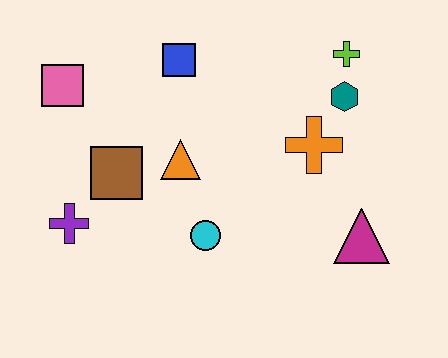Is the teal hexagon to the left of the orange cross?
No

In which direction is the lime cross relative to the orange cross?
The lime cross is above the orange cross.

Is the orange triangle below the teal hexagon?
Yes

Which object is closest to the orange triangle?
The brown square is closest to the orange triangle.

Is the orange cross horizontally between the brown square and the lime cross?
Yes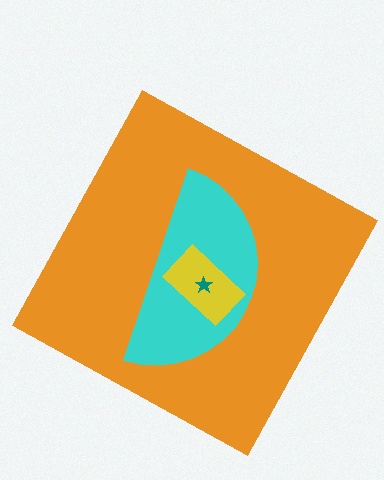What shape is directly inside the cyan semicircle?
The yellow rectangle.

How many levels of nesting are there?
4.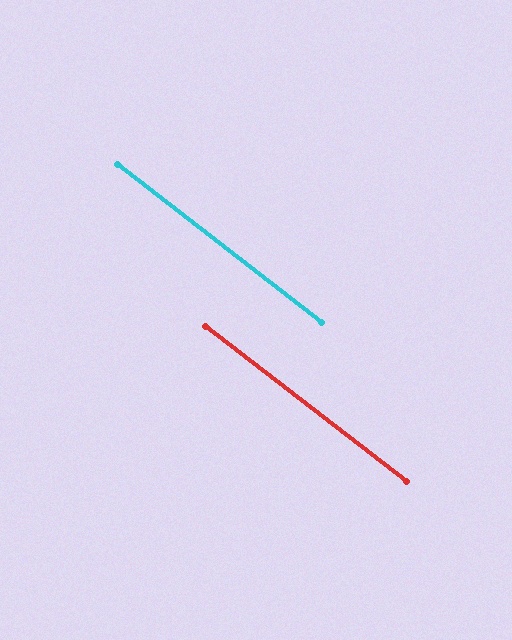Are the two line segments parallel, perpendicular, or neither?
Parallel — their directions differ by only 0.1°.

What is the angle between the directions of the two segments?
Approximately 0 degrees.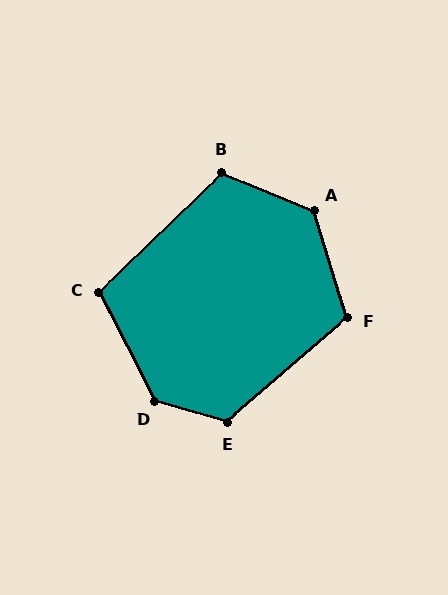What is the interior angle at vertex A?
Approximately 130 degrees (obtuse).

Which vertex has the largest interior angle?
D, at approximately 133 degrees.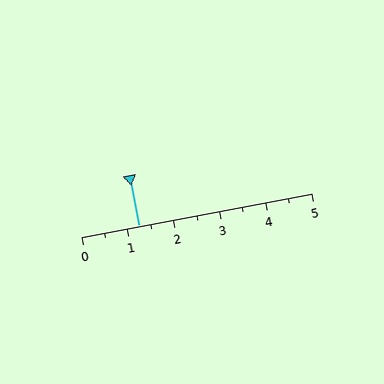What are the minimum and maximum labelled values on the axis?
The axis runs from 0 to 5.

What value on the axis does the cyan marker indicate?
The marker indicates approximately 1.2.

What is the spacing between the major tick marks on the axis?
The major ticks are spaced 1 apart.